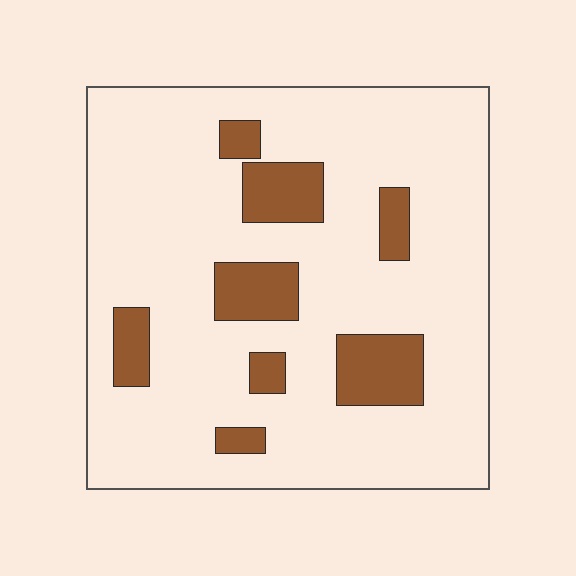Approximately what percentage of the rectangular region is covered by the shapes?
Approximately 15%.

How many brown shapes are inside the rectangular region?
8.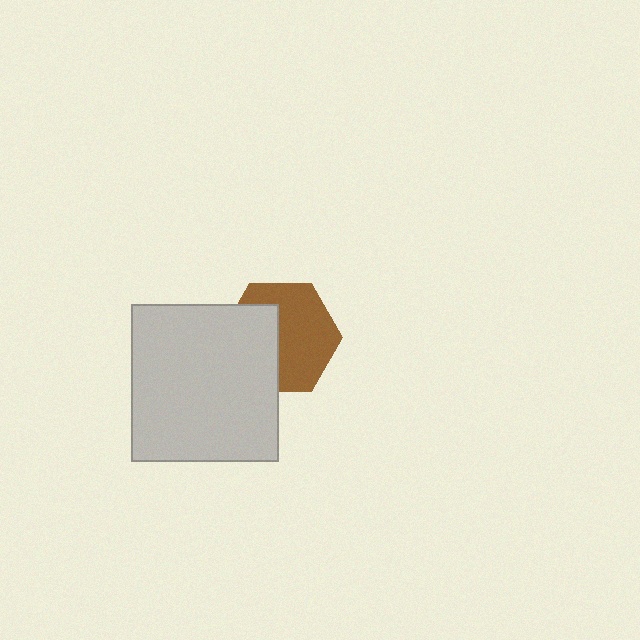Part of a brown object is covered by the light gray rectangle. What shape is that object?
It is a hexagon.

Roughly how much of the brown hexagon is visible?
About half of it is visible (roughly 58%).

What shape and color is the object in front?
The object in front is a light gray rectangle.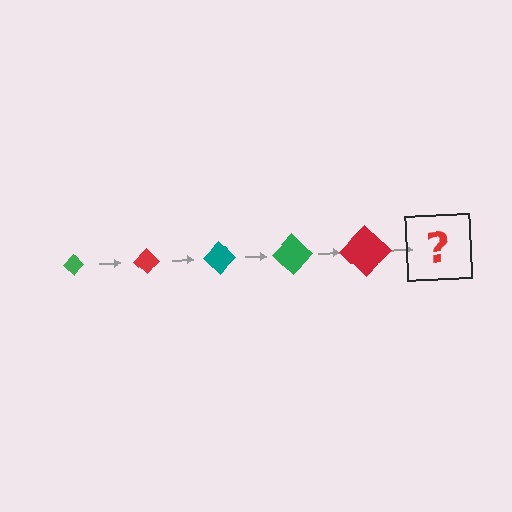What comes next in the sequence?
The next element should be a teal diamond, larger than the previous one.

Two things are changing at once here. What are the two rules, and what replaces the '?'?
The two rules are that the diamond grows larger each step and the color cycles through green, red, and teal. The '?' should be a teal diamond, larger than the previous one.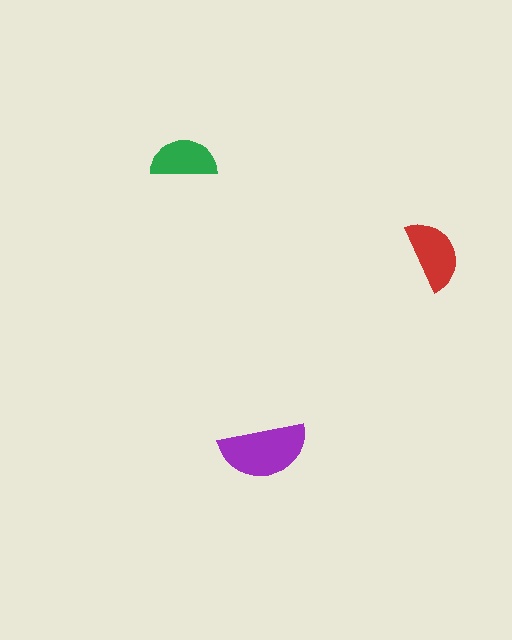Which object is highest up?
The green semicircle is topmost.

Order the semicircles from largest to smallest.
the purple one, the red one, the green one.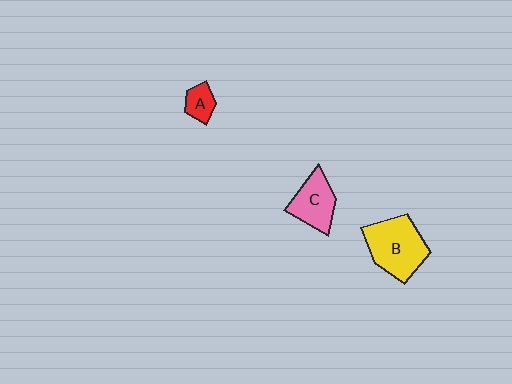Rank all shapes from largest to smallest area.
From largest to smallest: B (yellow), C (pink), A (red).